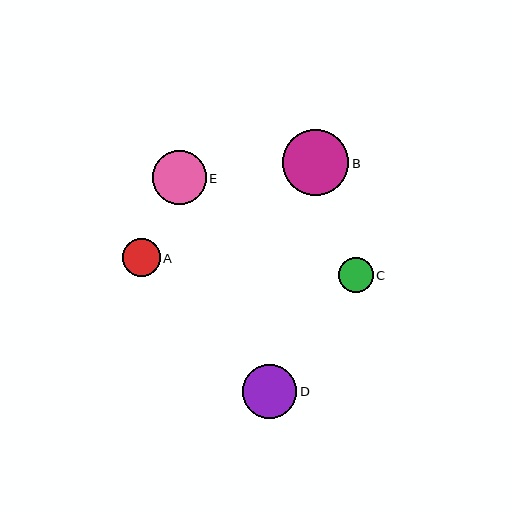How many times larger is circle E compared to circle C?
Circle E is approximately 1.6 times the size of circle C.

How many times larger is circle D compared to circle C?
Circle D is approximately 1.5 times the size of circle C.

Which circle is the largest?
Circle B is the largest with a size of approximately 66 pixels.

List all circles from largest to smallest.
From largest to smallest: B, E, D, A, C.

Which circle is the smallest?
Circle C is the smallest with a size of approximately 35 pixels.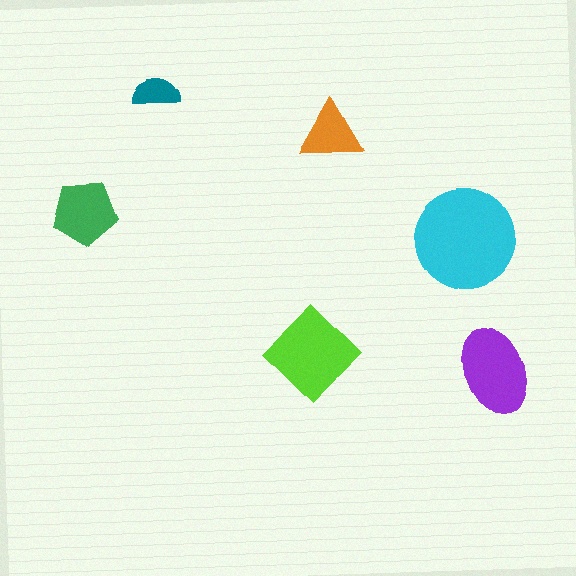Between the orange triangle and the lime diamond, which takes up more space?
The lime diamond.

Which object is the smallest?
The teal semicircle.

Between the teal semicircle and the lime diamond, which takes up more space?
The lime diamond.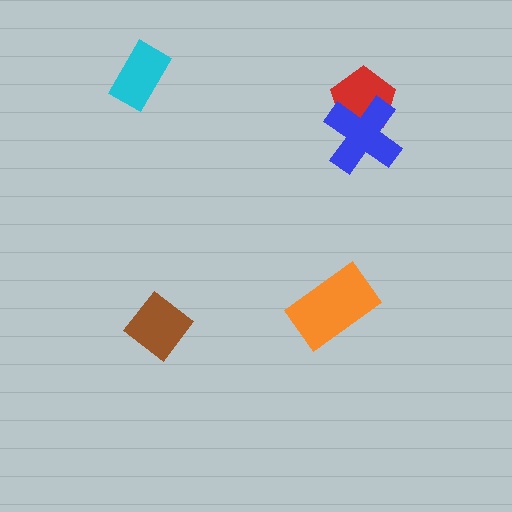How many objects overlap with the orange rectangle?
0 objects overlap with the orange rectangle.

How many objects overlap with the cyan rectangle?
0 objects overlap with the cyan rectangle.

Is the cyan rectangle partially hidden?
No, no other shape covers it.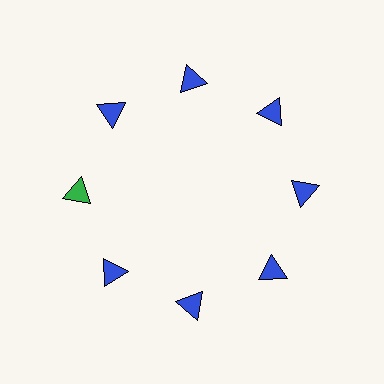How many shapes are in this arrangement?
There are 8 shapes arranged in a ring pattern.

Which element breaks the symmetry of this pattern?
The green triangle at roughly the 9 o'clock position breaks the symmetry. All other shapes are blue triangles.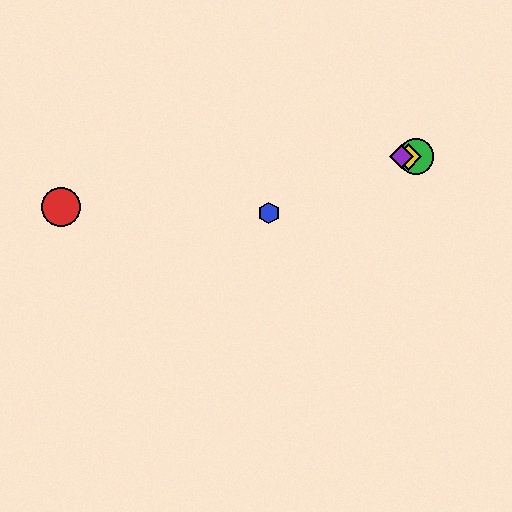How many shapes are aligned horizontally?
3 shapes (the green circle, the yellow diamond, the purple diamond) are aligned horizontally.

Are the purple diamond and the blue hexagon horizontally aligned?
No, the purple diamond is at y≈157 and the blue hexagon is at y≈213.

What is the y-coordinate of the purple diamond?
The purple diamond is at y≈157.